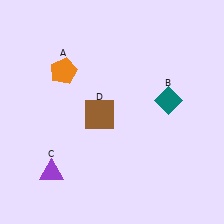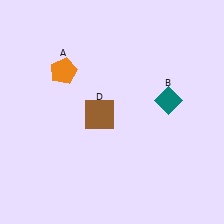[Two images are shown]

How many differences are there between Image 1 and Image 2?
There is 1 difference between the two images.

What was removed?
The purple triangle (C) was removed in Image 2.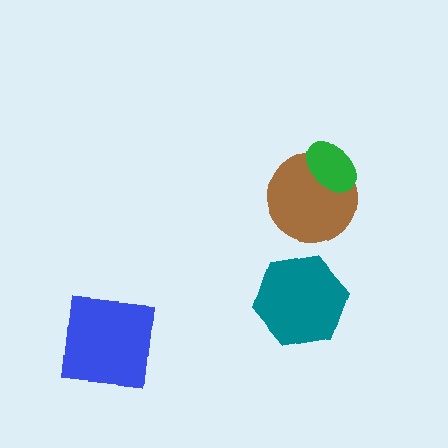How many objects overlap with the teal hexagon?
0 objects overlap with the teal hexagon.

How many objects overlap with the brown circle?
1 object overlaps with the brown circle.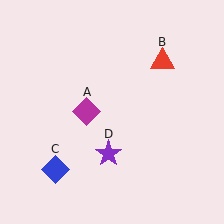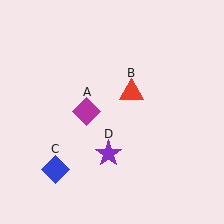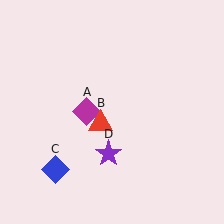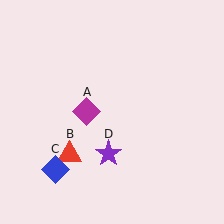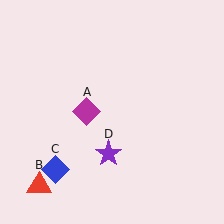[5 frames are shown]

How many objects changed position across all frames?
1 object changed position: red triangle (object B).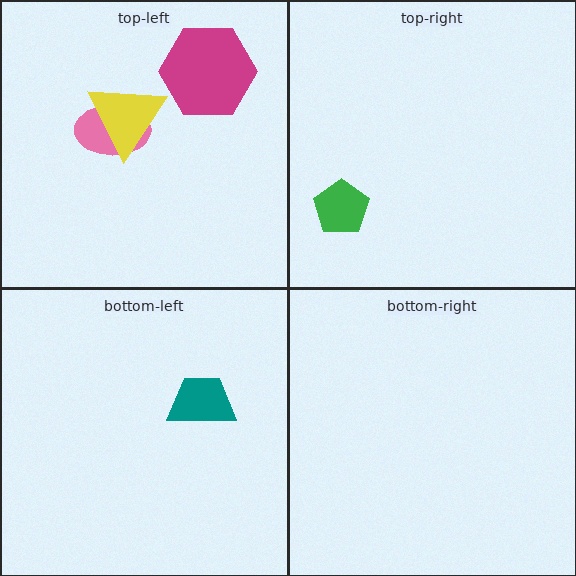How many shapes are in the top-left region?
3.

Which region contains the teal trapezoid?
The bottom-left region.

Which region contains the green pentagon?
The top-right region.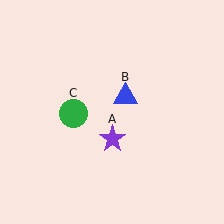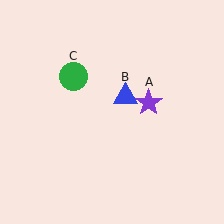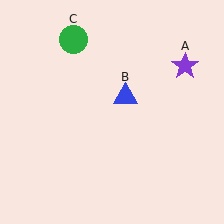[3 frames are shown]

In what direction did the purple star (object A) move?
The purple star (object A) moved up and to the right.